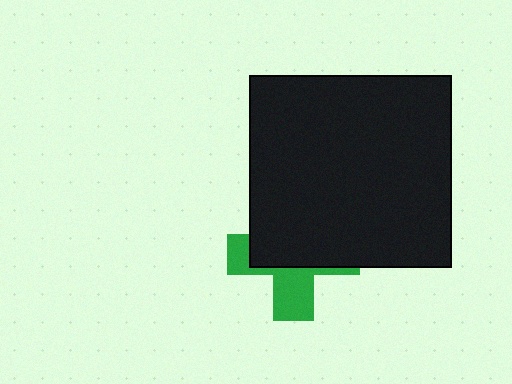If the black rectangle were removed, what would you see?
You would see the complete green cross.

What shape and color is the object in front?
The object in front is a black rectangle.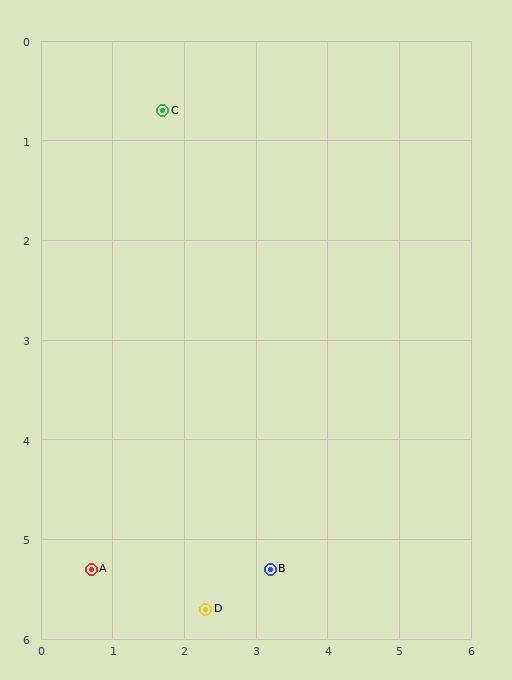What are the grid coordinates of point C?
Point C is at approximately (1.7, 0.7).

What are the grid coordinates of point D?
Point D is at approximately (2.3, 5.7).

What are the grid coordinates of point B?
Point B is at approximately (3.2, 5.3).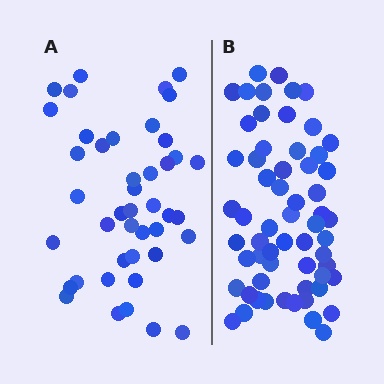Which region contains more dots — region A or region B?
Region B (the right region) has more dots.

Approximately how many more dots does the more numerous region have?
Region B has approximately 15 more dots than region A.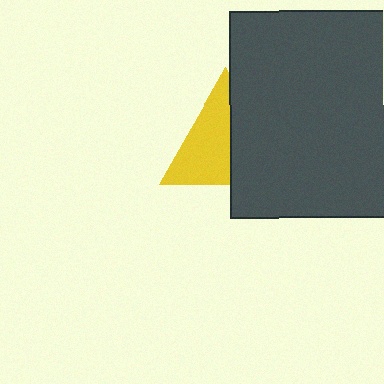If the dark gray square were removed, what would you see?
You would see the complete yellow triangle.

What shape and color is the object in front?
The object in front is a dark gray square.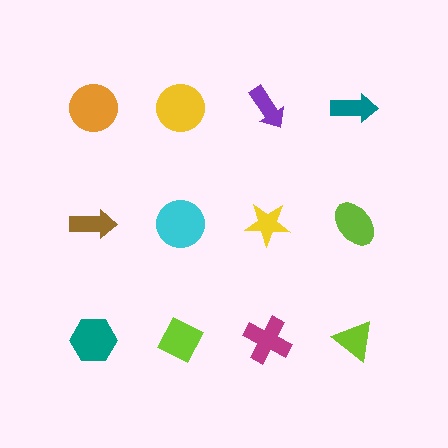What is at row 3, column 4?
A lime triangle.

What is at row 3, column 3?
A magenta cross.